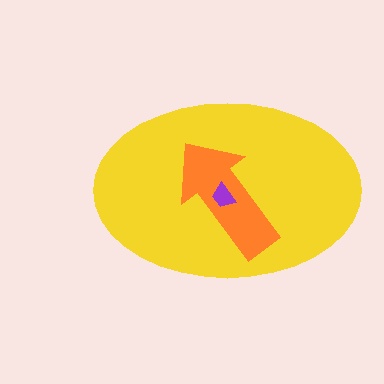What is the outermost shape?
The yellow ellipse.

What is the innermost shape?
The purple trapezoid.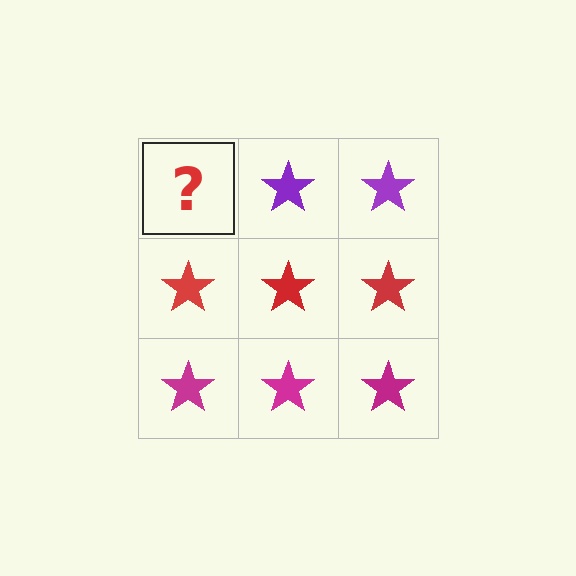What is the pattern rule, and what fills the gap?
The rule is that each row has a consistent color. The gap should be filled with a purple star.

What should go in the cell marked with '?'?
The missing cell should contain a purple star.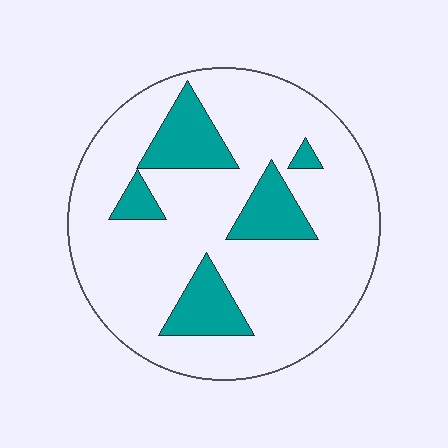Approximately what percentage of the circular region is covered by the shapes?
Approximately 20%.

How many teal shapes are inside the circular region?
5.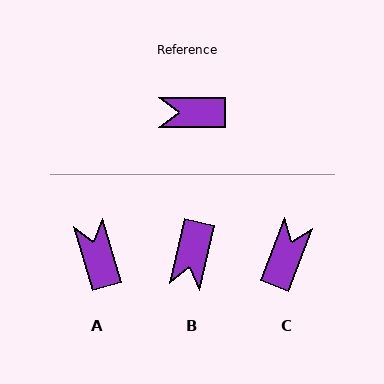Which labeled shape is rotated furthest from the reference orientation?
C, about 111 degrees away.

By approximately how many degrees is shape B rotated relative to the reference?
Approximately 77 degrees counter-clockwise.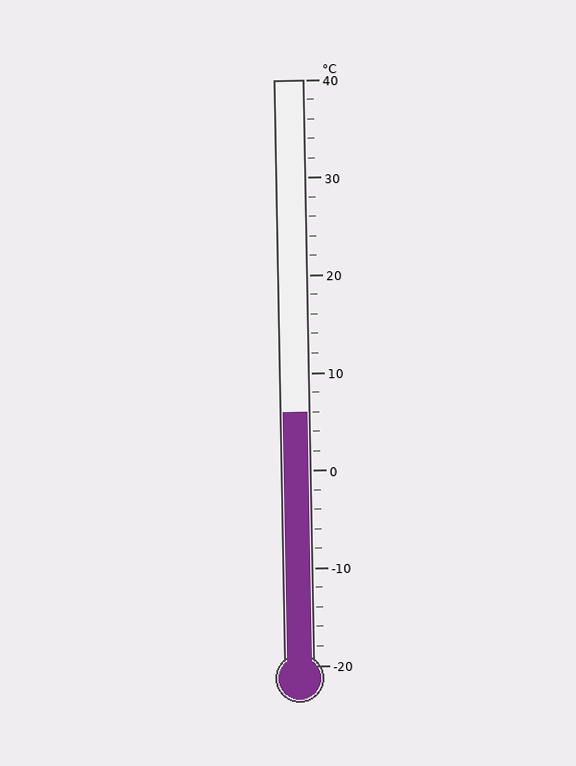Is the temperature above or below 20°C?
The temperature is below 20°C.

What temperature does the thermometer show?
The thermometer shows approximately 6°C.